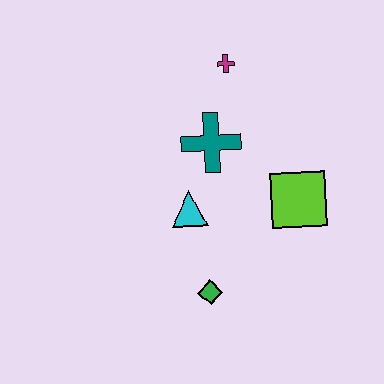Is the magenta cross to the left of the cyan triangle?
No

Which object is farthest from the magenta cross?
The green diamond is farthest from the magenta cross.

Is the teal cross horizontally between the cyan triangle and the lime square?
Yes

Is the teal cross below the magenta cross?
Yes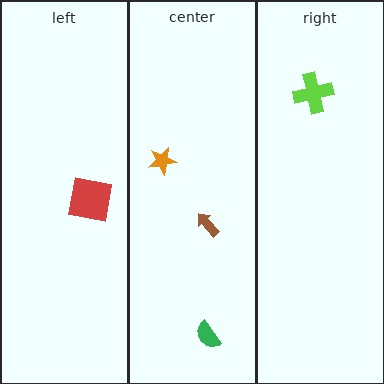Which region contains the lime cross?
The right region.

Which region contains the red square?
The left region.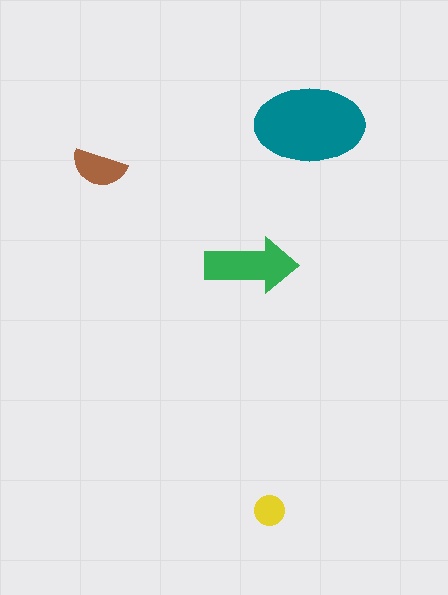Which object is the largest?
The teal ellipse.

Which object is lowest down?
The yellow circle is bottommost.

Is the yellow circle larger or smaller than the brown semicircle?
Smaller.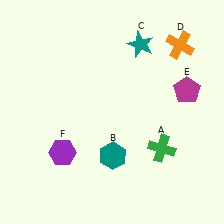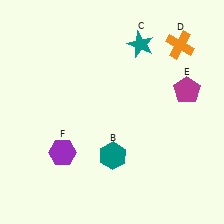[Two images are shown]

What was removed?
The green cross (A) was removed in Image 2.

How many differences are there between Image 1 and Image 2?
There is 1 difference between the two images.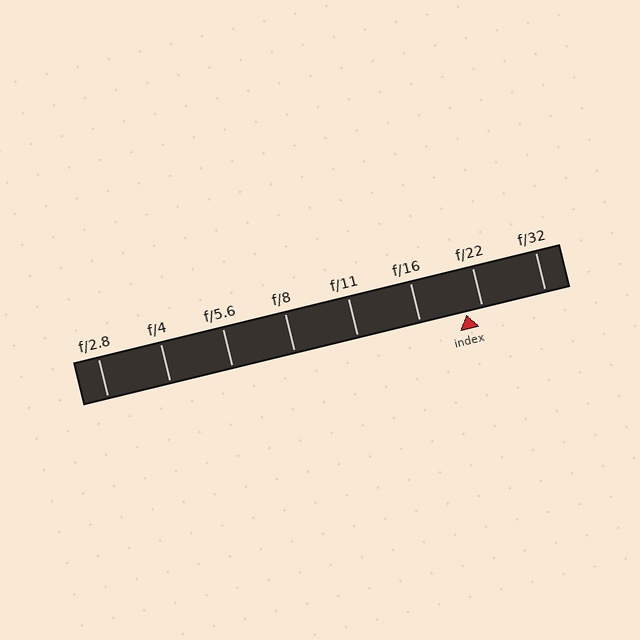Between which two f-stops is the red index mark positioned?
The index mark is between f/16 and f/22.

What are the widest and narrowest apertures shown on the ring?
The widest aperture shown is f/2.8 and the narrowest is f/32.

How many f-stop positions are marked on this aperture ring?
There are 8 f-stop positions marked.